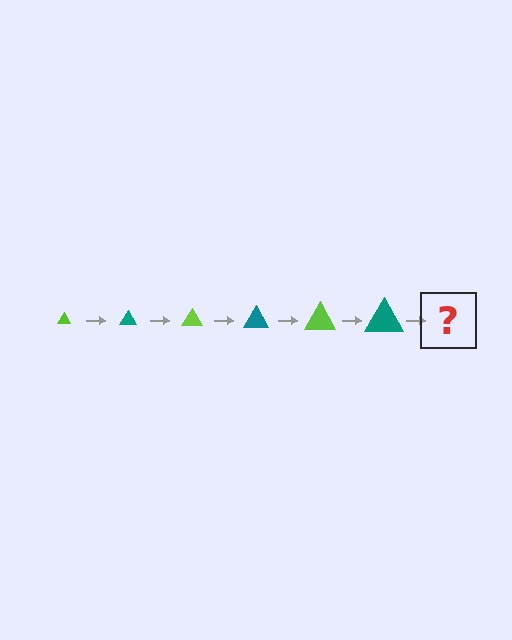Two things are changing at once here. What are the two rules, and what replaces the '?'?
The two rules are that the triangle grows larger each step and the color cycles through lime and teal. The '?' should be a lime triangle, larger than the previous one.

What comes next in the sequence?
The next element should be a lime triangle, larger than the previous one.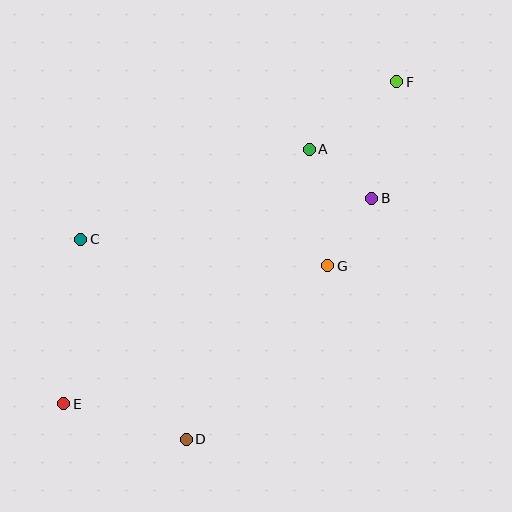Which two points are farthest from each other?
Points E and F are farthest from each other.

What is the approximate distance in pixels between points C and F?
The distance between C and F is approximately 353 pixels.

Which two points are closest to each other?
Points A and B are closest to each other.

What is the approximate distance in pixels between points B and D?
The distance between B and D is approximately 304 pixels.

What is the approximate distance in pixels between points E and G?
The distance between E and G is approximately 298 pixels.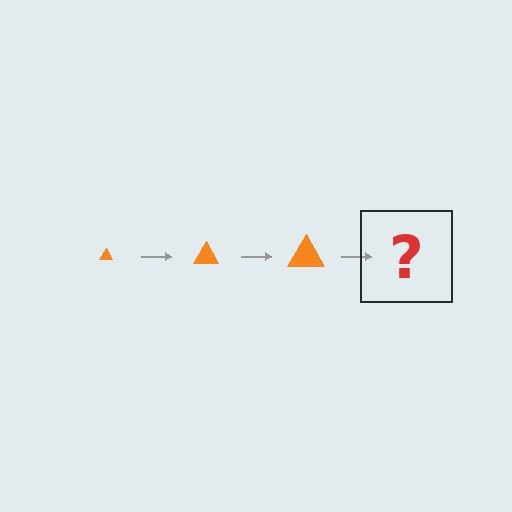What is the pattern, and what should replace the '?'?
The pattern is that the triangle gets progressively larger each step. The '?' should be an orange triangle, larger than the previous one.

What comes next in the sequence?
The next element should be an orange triangle, larger than the previous one.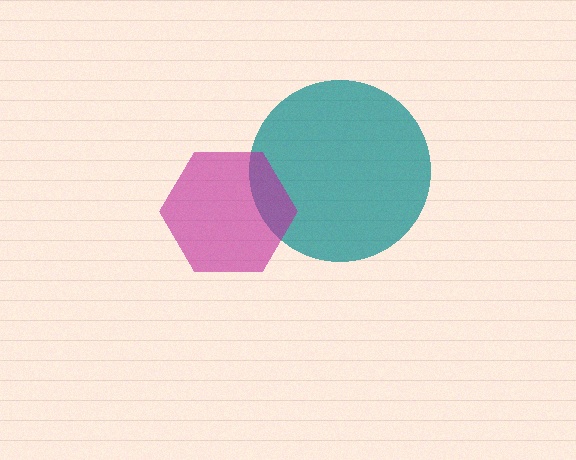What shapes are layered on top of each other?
The layered shapes are: a teal circle, a magenta hexagon.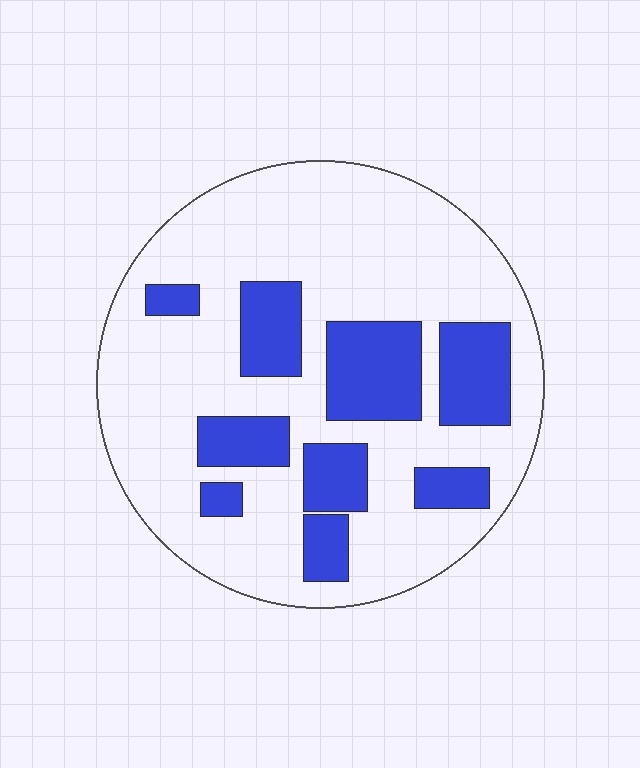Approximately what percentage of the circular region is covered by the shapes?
Approximately 25%.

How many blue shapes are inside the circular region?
9.